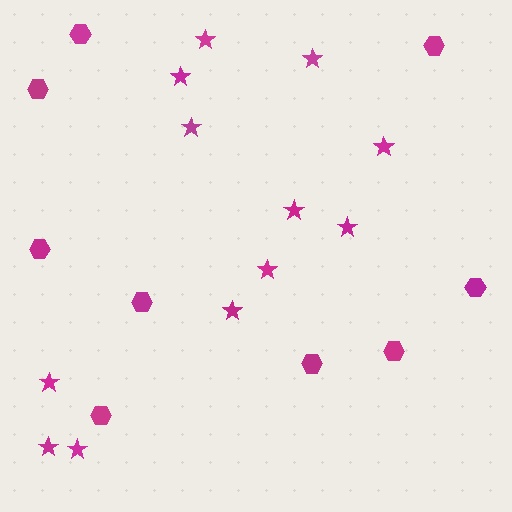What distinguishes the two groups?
There are 2 groups: one group of hexagons (9) and one group of stars (12).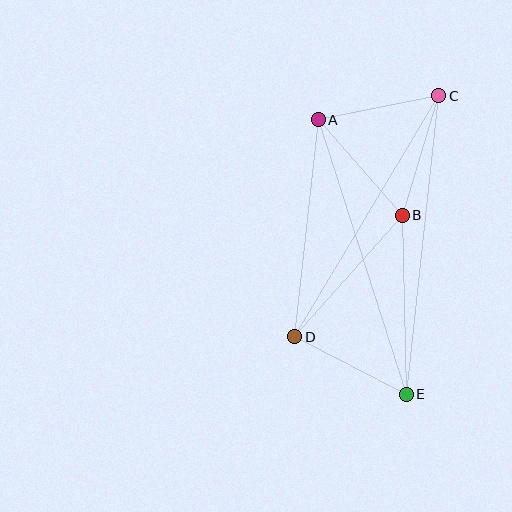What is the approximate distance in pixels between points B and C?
The distance between B and C is approximately 125 pixels.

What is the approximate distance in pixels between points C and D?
The distance between C and D is approximately 280 pixels.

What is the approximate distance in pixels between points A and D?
The distance between A and D is approximately 218 pixels.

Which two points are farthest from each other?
Points C and E are farthest from each other.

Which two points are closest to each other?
Points A and C are closest to each other.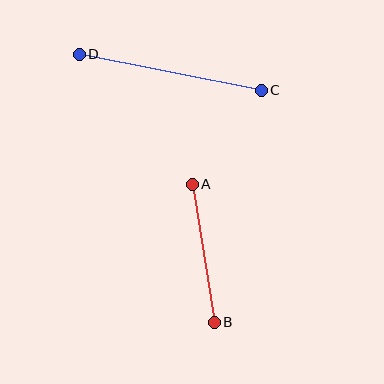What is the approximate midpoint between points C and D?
The midpoint is at approximately (170, 72) pixels.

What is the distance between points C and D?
The distance is approximately 186 pixels.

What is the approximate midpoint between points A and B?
The midpoint is at approximately (203, 253) pixels.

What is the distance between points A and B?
The distance is approximately 140 pixels.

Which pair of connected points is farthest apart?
Points C and D are farthest apart.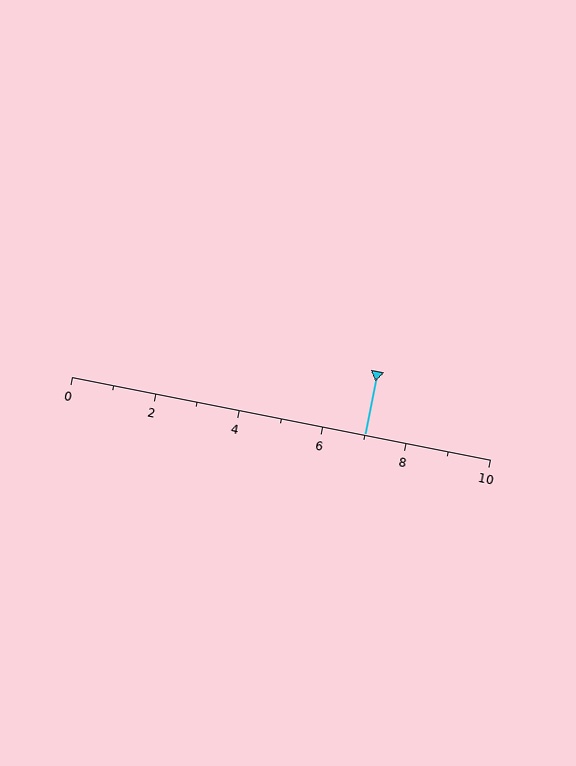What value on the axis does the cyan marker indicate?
The marker indicates approximately 7.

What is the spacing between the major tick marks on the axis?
The major ticks are spaced 2 apart.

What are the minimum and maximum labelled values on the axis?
The axis runs from 0 to 10.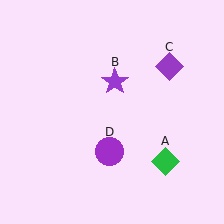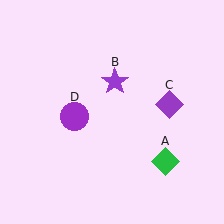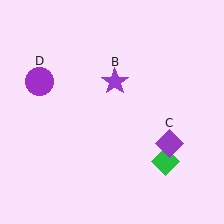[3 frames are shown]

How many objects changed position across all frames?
2 objects changed position: purple diamond (object C), purple circle (object D).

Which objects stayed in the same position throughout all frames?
Green diamond (object A) and purple star (object B) remained stationary.